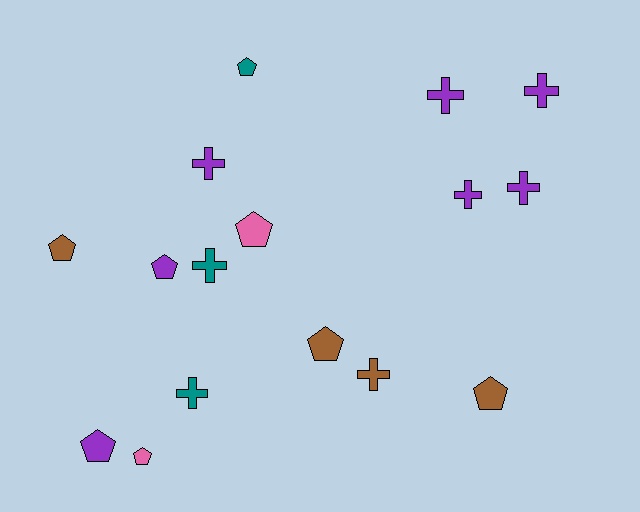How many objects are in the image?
There are 16 objects.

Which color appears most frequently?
Purple, with 7 objects.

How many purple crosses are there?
There are 5 purple crosses.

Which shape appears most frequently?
Pentagon, with 8 objects.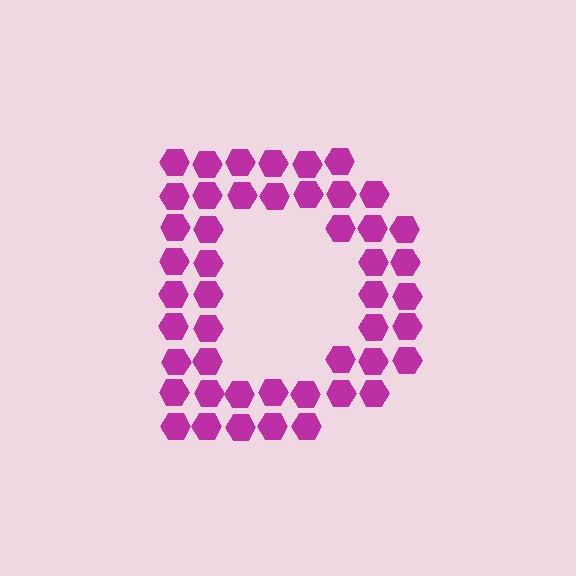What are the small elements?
The small elements are hexagons.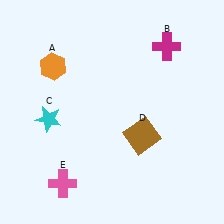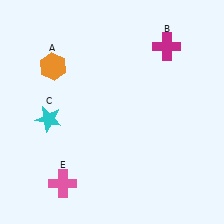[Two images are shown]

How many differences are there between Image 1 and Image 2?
There is 1 difference between the two images.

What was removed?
The brown square (D) was removed in Image 2.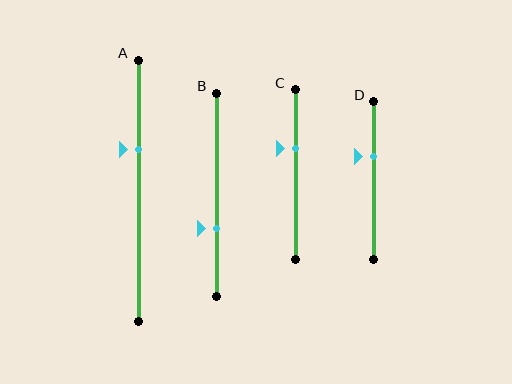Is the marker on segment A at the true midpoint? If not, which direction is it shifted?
No, the marker on segment A is shifted upward by about 16% of the segment length.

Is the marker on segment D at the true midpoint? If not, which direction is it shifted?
No, the marker on segment D is shifted upward by about 15% of the segment length.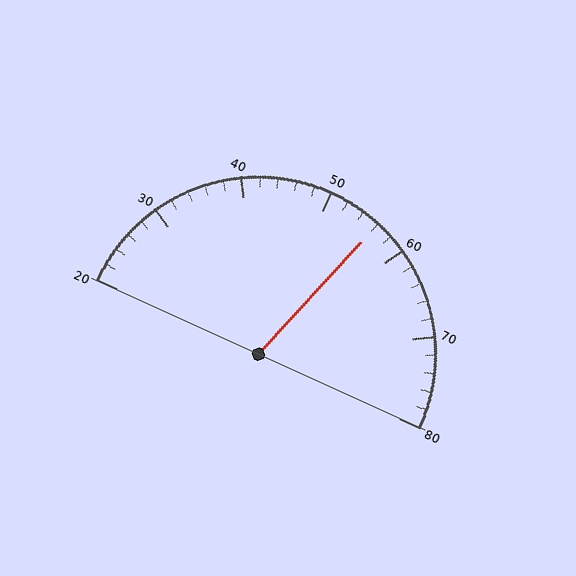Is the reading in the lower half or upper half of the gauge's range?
The reading is in the upper half of the range (20 to 80).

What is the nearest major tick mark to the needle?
The nearest major tick mark is 60.